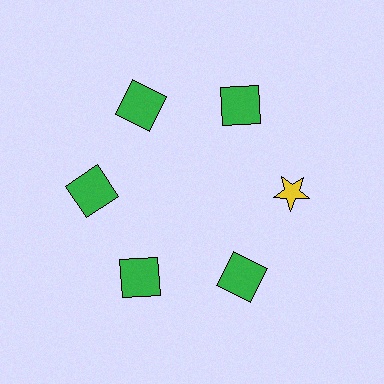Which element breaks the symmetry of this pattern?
The yellow star at roughly the 3 o'clock position breaks the symmetry. All other shapes are green squares.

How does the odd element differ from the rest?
It differs in both color (yellow instead of green) and shape (star instead of square).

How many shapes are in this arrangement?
There are 6 shapes arranged in a ring pattern.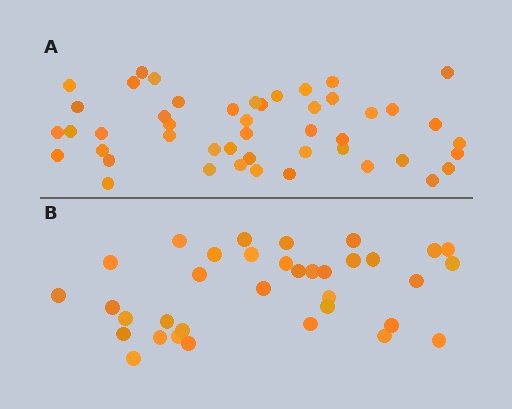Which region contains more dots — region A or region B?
Region A (the top region) has more dots.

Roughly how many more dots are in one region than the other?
Region A has roughly 12 or so more dots than region B.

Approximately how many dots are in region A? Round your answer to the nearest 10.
About 50 dots. (The exact count is 47, which rounds to 50.)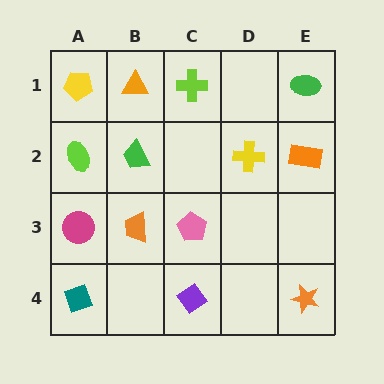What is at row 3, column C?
A pink pentagon.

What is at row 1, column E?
A green ellipse.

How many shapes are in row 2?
4 shapes.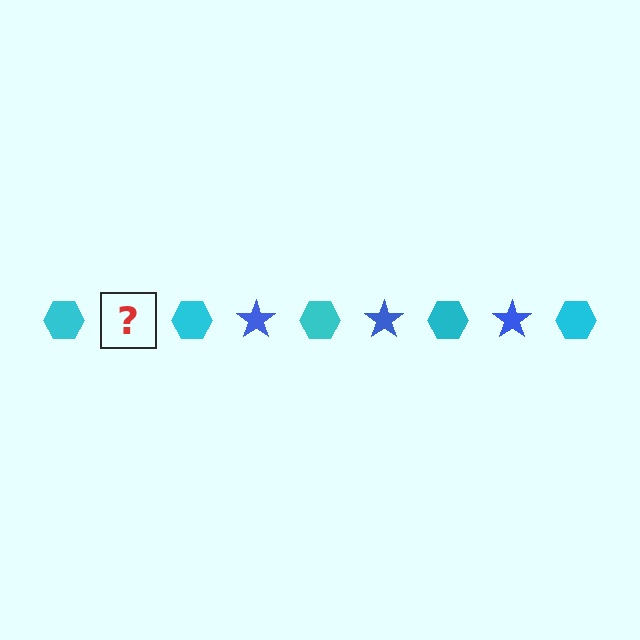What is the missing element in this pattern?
The missing element is a blue star.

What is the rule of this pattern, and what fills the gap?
The rule is that the pattern alternates between cyan hexagon and blue star. The gap should be filled with a blue star.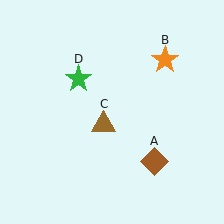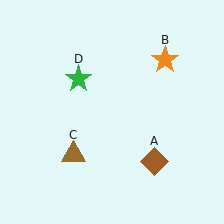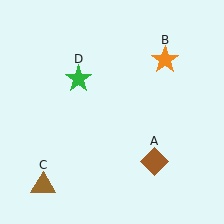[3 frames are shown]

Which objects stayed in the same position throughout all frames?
Brown diamond (object A) and orange star (object B) and green star (object D) remained stationary.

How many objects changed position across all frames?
1 object changed position: brown triangle (object C).